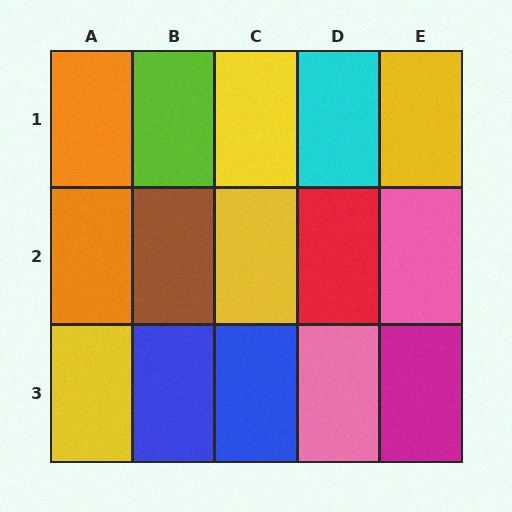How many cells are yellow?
4 cells are yellow.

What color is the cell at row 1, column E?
Yellow.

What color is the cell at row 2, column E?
Pink.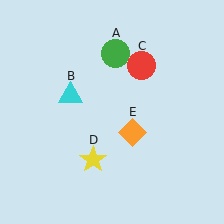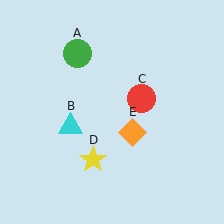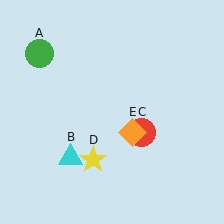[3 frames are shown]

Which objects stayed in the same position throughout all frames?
Yellow star (object D) and orange diamond (object E) remained stationary.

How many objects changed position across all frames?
3 objects changed position: green circle (object A), cyan triangle (object B), red circle (object C).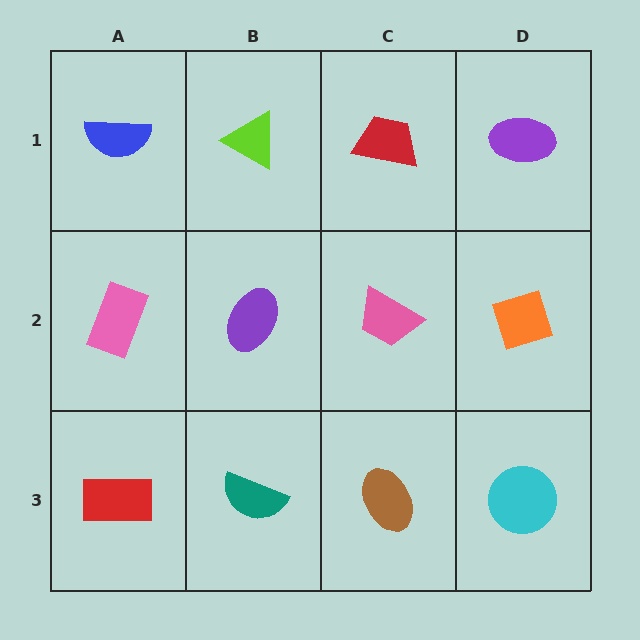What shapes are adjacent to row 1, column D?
An orange diamond (row 2, column D), a red trapezoid (row 1, column C).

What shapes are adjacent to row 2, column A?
A blue semicircle (row 1, column A), a red rectangle (row 3, column A), a purple ellipse (row 2, column B).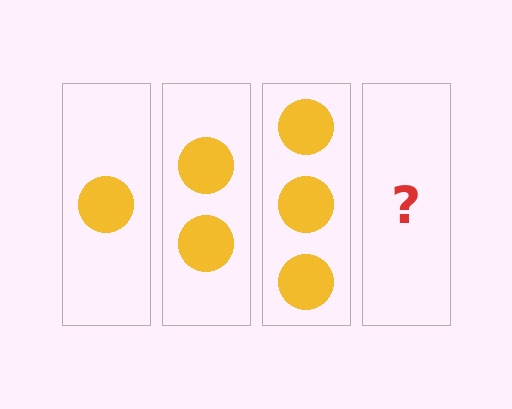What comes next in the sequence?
The next element should be 4 circles.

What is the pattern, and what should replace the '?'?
The pattern is that each step adds one more circle. The '?' should be 4 circles.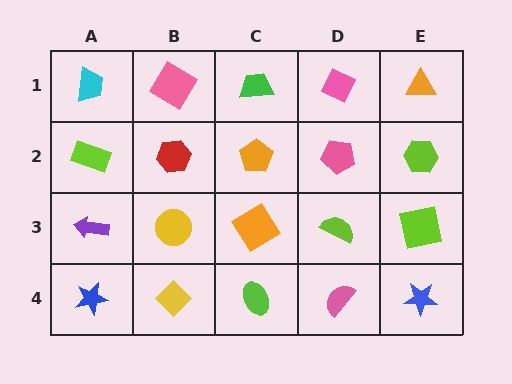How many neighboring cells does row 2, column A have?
3.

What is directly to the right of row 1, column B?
A green trapezoid.